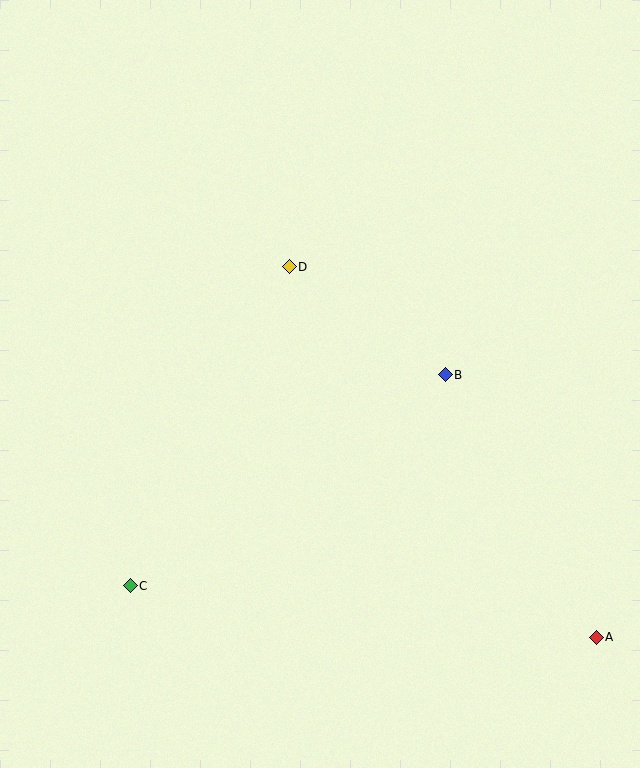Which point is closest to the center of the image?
Point D at (289, 267) is closest to the center.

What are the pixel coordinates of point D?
Point D is at (289, 267).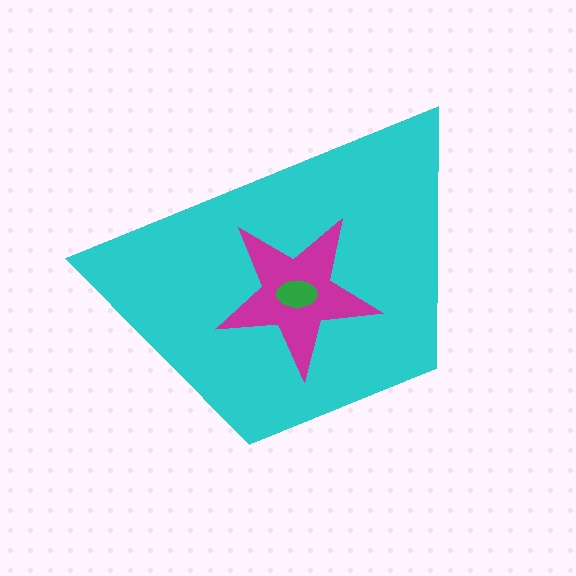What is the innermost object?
The green ellipse.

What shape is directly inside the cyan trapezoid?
The magenta star.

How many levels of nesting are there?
3.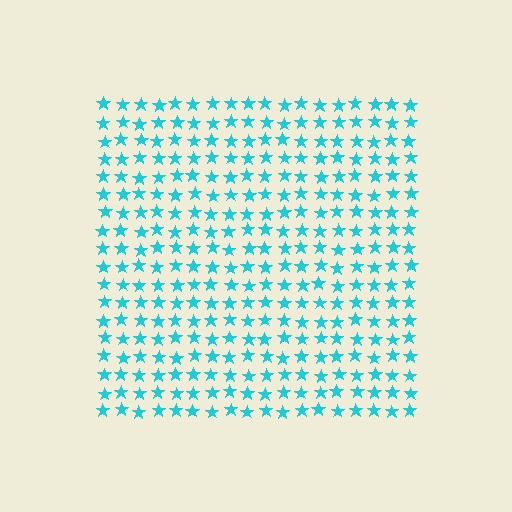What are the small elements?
The small elements are stars.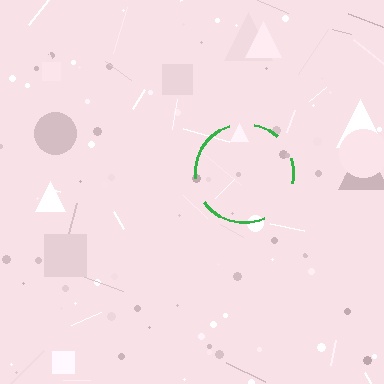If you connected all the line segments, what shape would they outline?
They would outline a circle.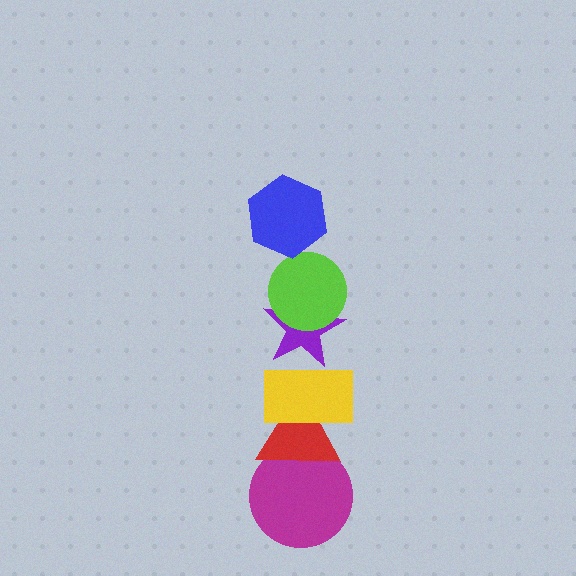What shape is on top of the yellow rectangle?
The purple star is on top of the yellow rectangle.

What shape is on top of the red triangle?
The yellow rectangle is on top of the red triangle.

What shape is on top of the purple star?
The lime circle is on top of the purple star.